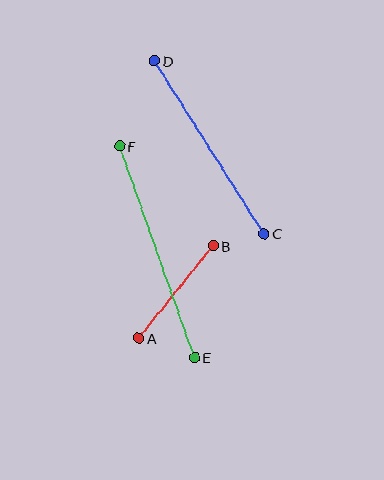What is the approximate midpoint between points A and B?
The midpoint is at approximately (176, 292) pixels.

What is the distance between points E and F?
The distance is approximately 224 pixels.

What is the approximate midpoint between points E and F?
The midpoint is at approximately (157, 252) pixels.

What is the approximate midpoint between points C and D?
The midpoint is at approximately (209, 147) pixels.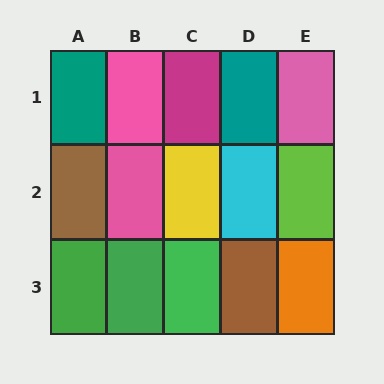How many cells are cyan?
1 cell is cyan.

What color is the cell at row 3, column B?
Green.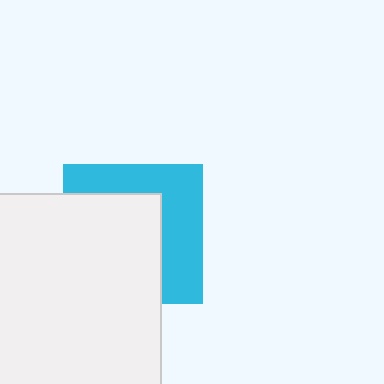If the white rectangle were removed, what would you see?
You would see the complete cyan square.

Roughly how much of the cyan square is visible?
About half of it is visible (roughly 45%).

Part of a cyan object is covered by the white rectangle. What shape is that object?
It is a square.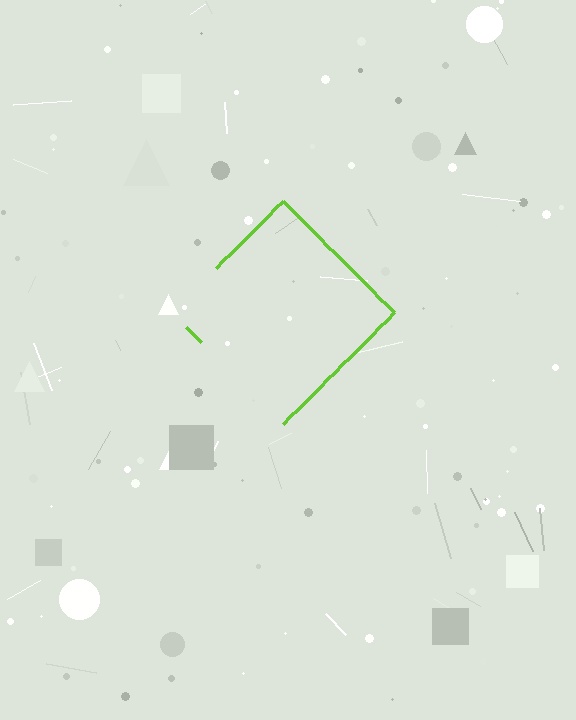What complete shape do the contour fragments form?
The contour fragments form a diamond.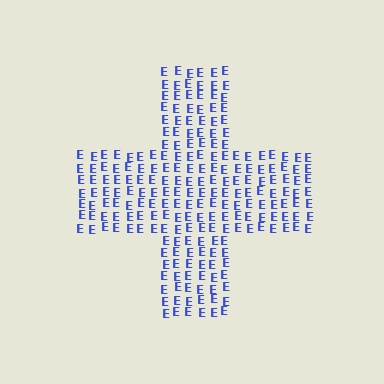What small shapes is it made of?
It is made of small letter E's.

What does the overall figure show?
The overall figure shows a cross.